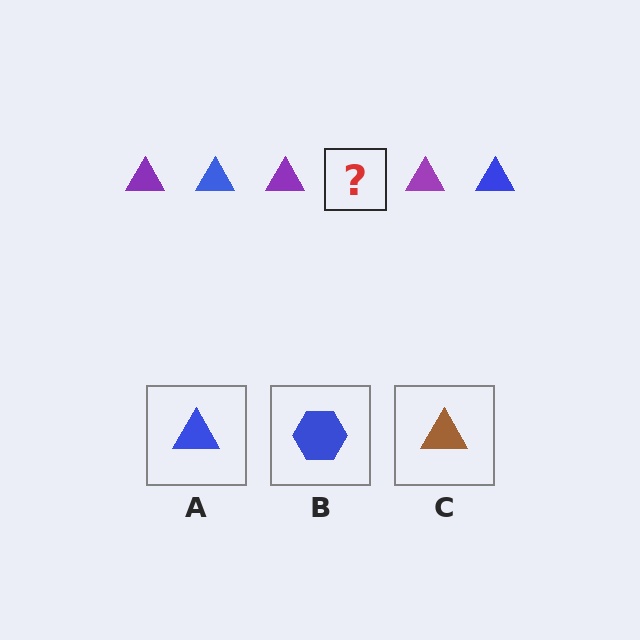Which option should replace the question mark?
Option A.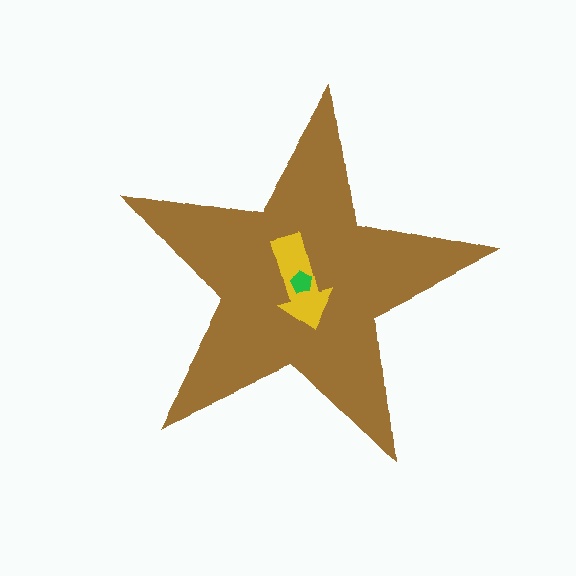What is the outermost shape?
The brown star.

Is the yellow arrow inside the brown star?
Yes.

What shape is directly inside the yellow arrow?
The green pentagon.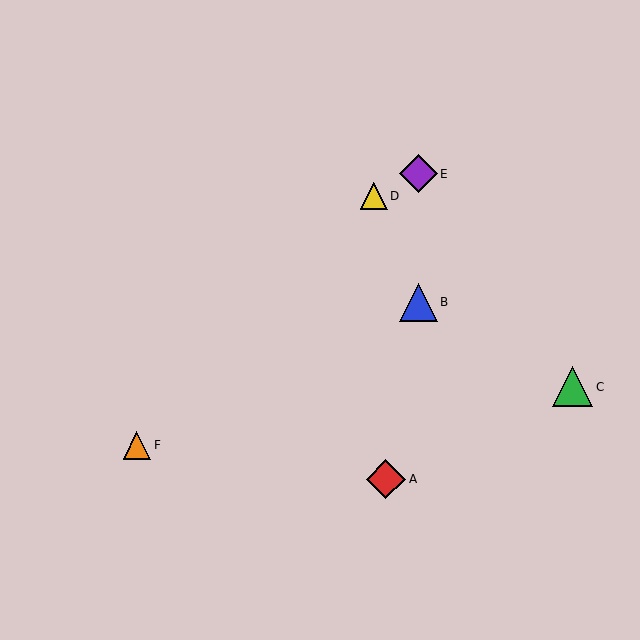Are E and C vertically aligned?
No, E is at x≈418 and C is at x≈573.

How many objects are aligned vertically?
2 objects (B, E) are aligned vertically.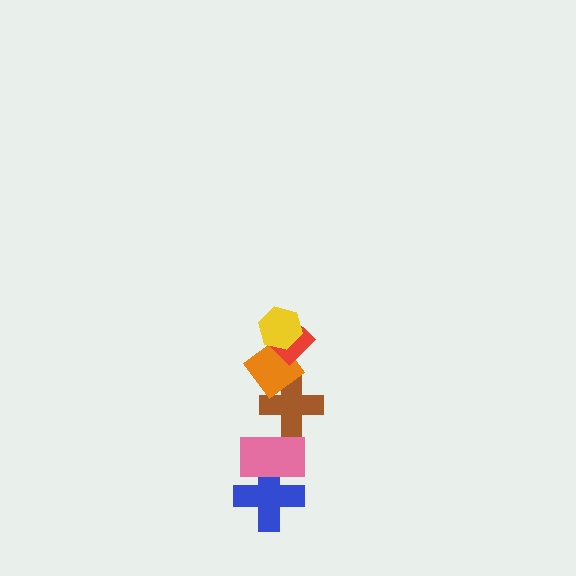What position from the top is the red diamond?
The red diamond is 2nd from the top.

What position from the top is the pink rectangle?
The pink rectangle is 5th from the top.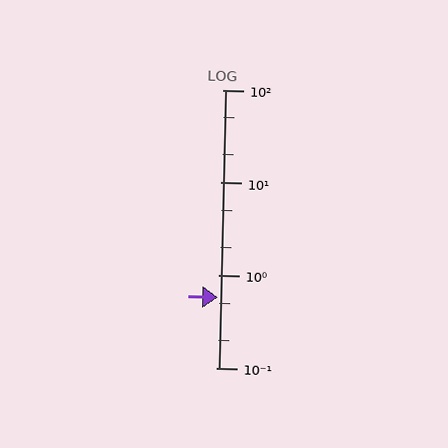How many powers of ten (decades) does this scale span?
The scale spans 3 decades, from 0.1 to 100.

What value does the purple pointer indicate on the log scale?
The pointer indicates approximately 0.58.